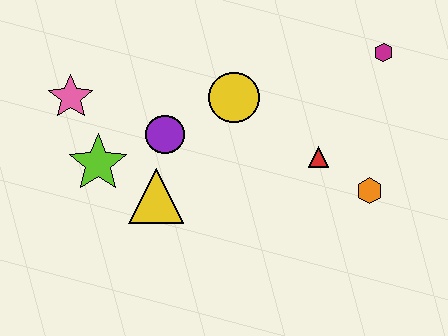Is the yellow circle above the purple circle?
Yes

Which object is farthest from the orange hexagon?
The pink star is farthest from the orange hexagon.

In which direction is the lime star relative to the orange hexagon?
The lime star is to the left of the orange hexagon.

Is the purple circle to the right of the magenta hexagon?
No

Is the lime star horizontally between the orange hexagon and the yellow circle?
No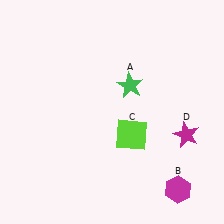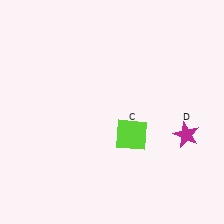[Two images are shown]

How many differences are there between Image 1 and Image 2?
There are 2 differences between the two images.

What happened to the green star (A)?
The green star (A) was removed in Image 2. It was in the top-right area of Image 1.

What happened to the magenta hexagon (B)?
The magenta hexagon (B) was removed in Image 2. It was in the bottom-right area of Image 1.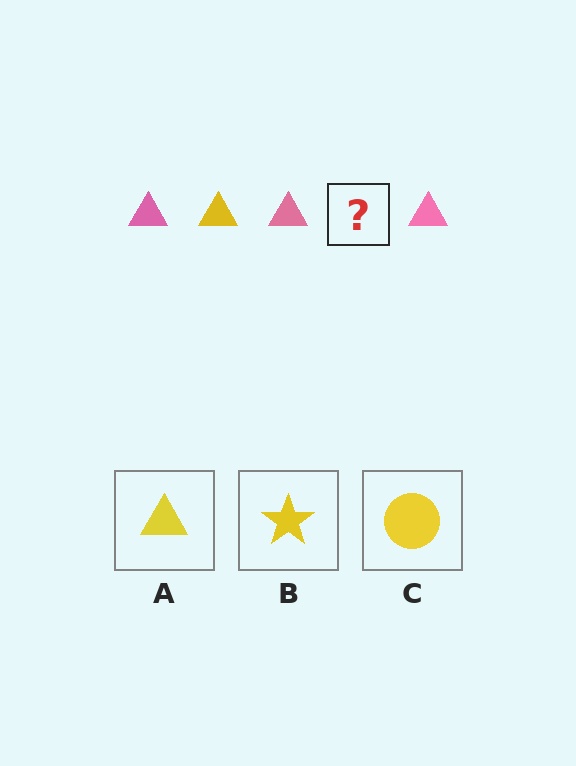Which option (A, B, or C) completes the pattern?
A.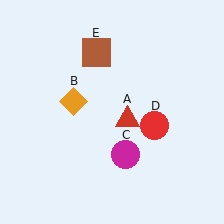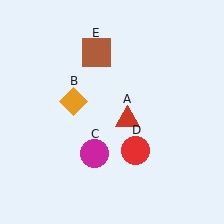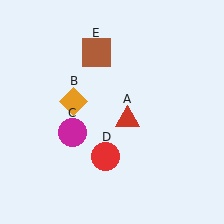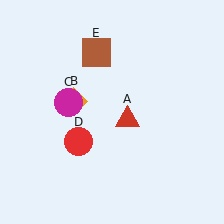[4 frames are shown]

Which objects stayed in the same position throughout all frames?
Red triangle (object A) and orange diamond (object B) and brown square (object E) remained stationary.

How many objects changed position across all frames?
2 objects changed position: magenta circle (object C), red circle (object D).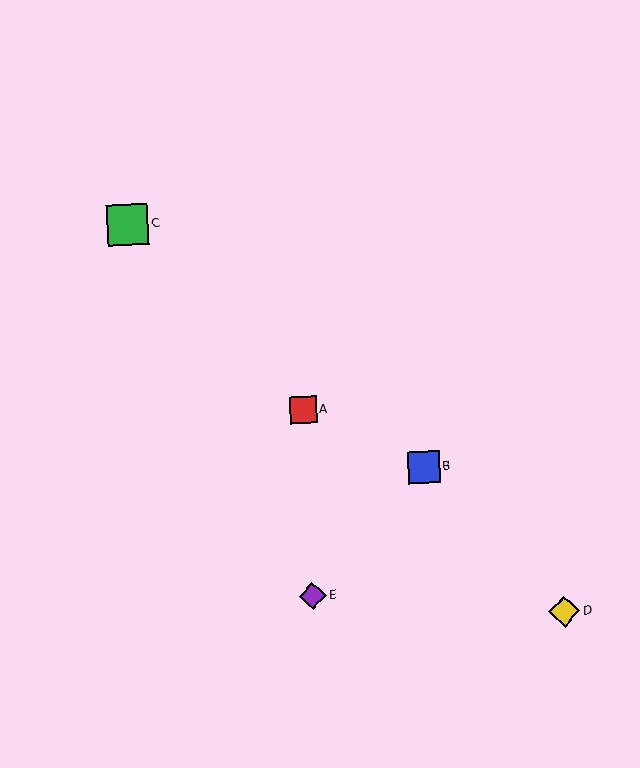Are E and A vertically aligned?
Yes, both are at x≈313.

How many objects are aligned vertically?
2 objects (A, E) are aligned vertically.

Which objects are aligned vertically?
Objects A, E are aligned vertically.